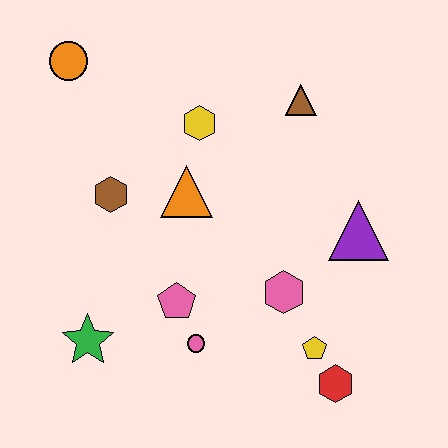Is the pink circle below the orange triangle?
Yes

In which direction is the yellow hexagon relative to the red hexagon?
The yellow hexagon is above the red hexagon.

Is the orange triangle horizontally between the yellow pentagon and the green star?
Yes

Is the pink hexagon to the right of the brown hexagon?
Yes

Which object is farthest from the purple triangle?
The orange circle is farthest from the purple triangle.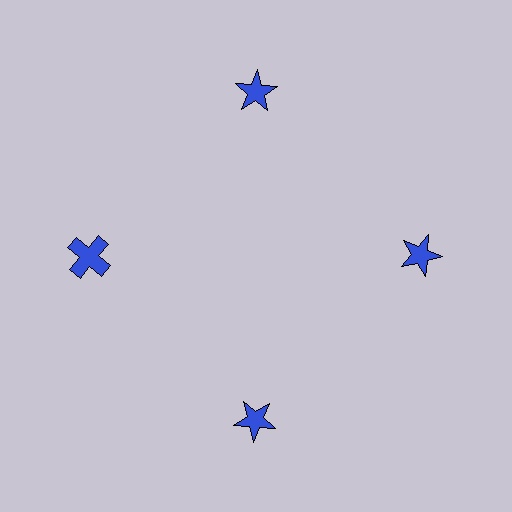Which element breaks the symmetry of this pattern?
The blue cross at roughly the 9 o'clock position breaks the symmetry. All other shapes are blue stars.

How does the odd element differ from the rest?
It has a different shape: cross instead of star.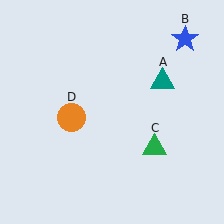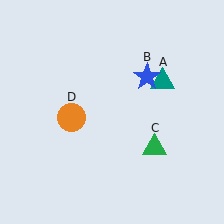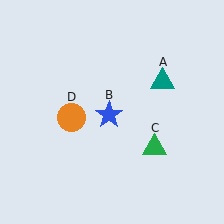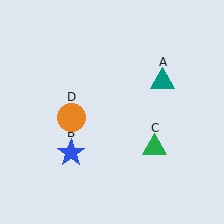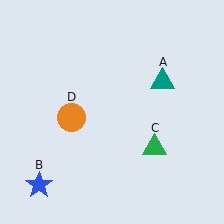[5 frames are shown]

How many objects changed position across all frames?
1 object changed position: blue star (object B).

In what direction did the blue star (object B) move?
The blue star (object B) moved down and to the left.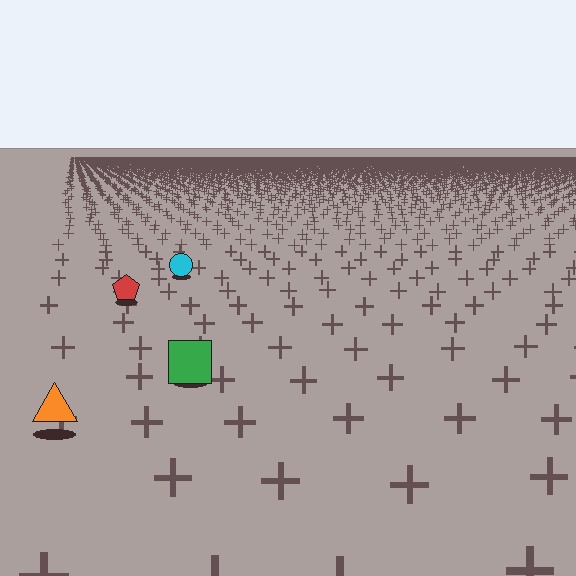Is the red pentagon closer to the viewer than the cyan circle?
Yes. The red pentagon is closer — you can tell from the texture gradient: the ground texture is coarser near it.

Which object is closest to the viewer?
The orange triangle is closest. The texture marks near it are larger and more spread out.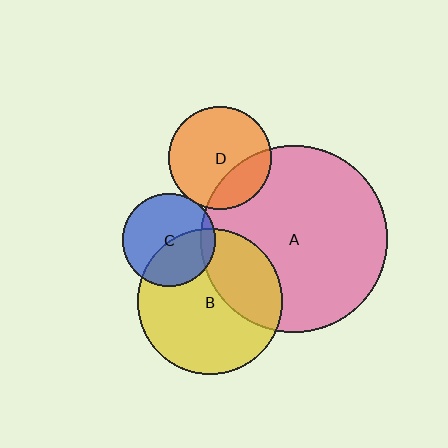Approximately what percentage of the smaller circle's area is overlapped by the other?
Approximately 30%.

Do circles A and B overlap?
Yes.